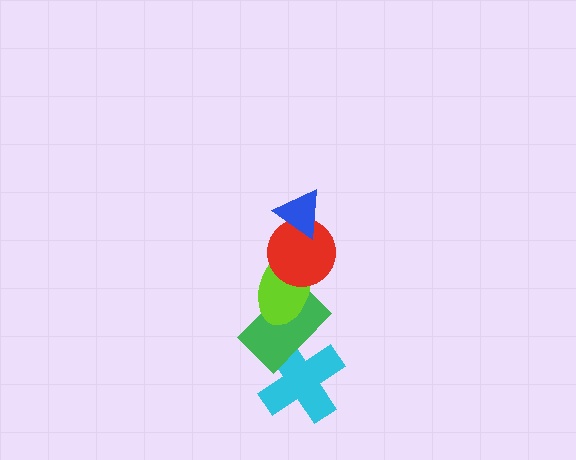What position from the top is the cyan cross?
The cyan cross is 5th from the top.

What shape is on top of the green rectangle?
The lime ellipse is on top of the green rectangle.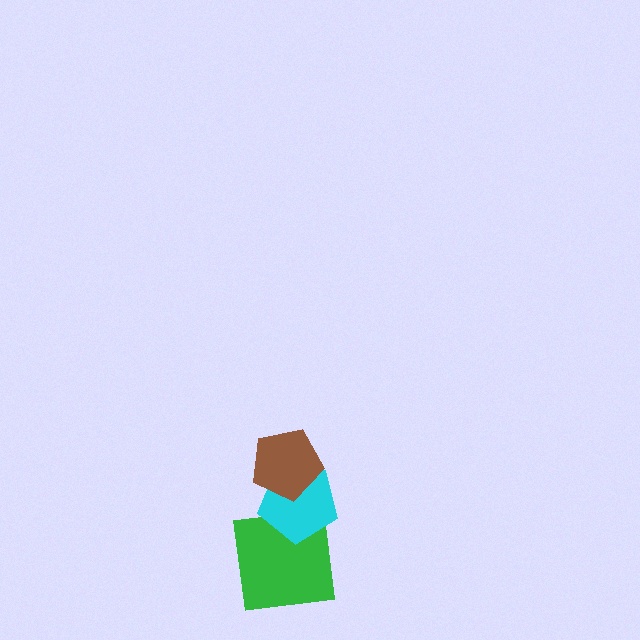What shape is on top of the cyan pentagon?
The brown pentagon is on top of the cyan pentagon.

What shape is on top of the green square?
The cyan pentagon is on top of the green square.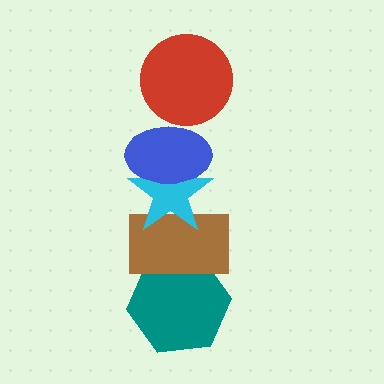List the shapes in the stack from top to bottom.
From top to bottom: the red circle, the blue ellipse, the cyan star, the brown rectangle, the teal hexagon.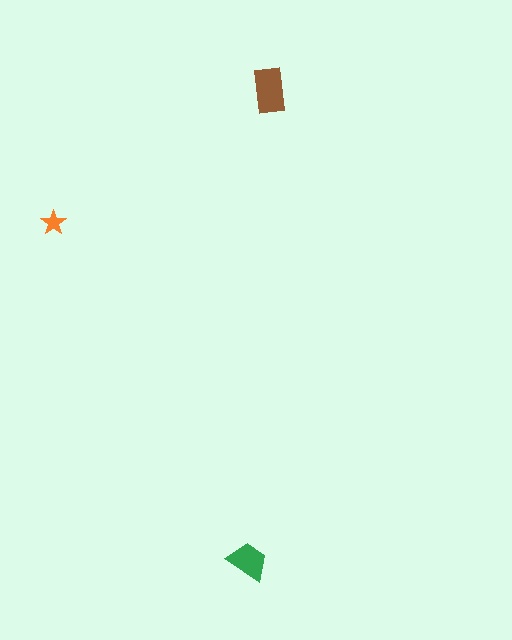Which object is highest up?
The brown rectangle is topmost.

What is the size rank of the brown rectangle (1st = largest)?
1st.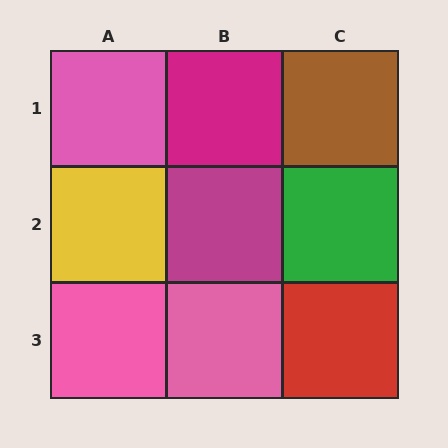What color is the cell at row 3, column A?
Pink.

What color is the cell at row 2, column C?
Green.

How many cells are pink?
3 cells are pink.